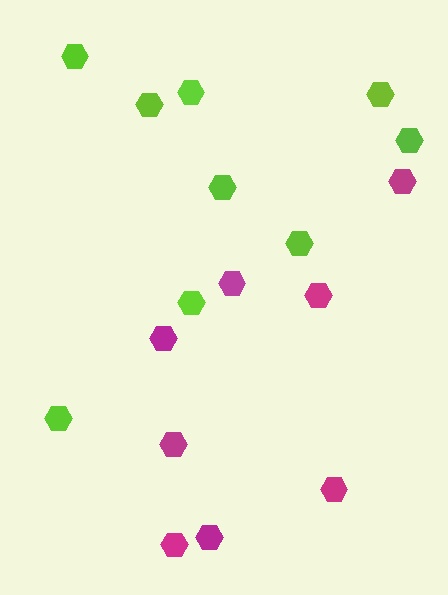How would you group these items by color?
There are 2 groups: one group of magenta hexagons (8) and one group of lime hexagons (9).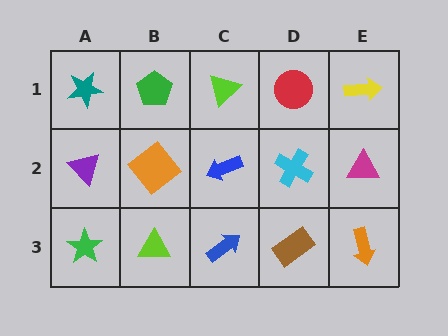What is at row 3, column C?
A blue arrow.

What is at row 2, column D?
A cyan cross.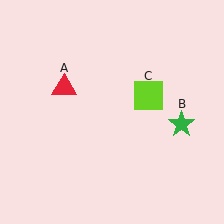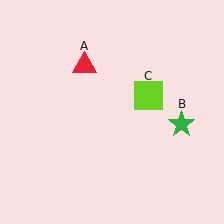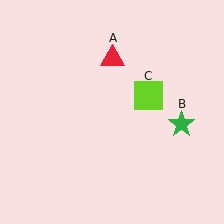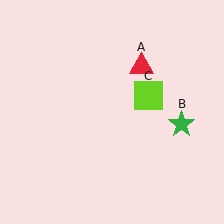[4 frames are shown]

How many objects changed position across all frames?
1 object changed position: red triangle (object A).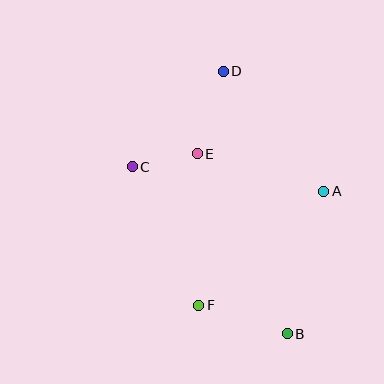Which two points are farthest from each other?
Points B and D are farthest from each other.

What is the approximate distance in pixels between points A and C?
The distance between A and C is approximately 193 pixels.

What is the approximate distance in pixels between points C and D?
The distance between C and D is approximately 132 pixels.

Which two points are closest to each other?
Points C and E are closest to each other.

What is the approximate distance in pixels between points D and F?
The distance between D and F is approximately 235 pixels.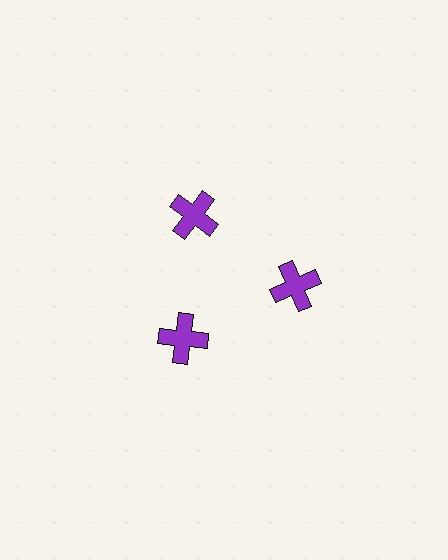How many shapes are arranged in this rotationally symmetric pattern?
There are 3 shapes, arranged in 3 groups of 1.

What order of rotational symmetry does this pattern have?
This pattern has 3-fold rotational symmetry.